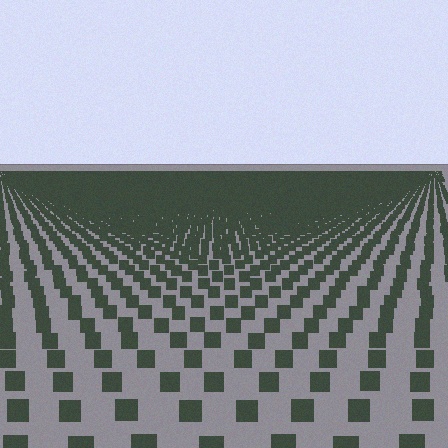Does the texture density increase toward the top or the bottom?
Density increases toward the top.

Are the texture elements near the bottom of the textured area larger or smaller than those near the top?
Larger. Near the bottom, elements are closer to the viewer and appear at a bigger on-screen size.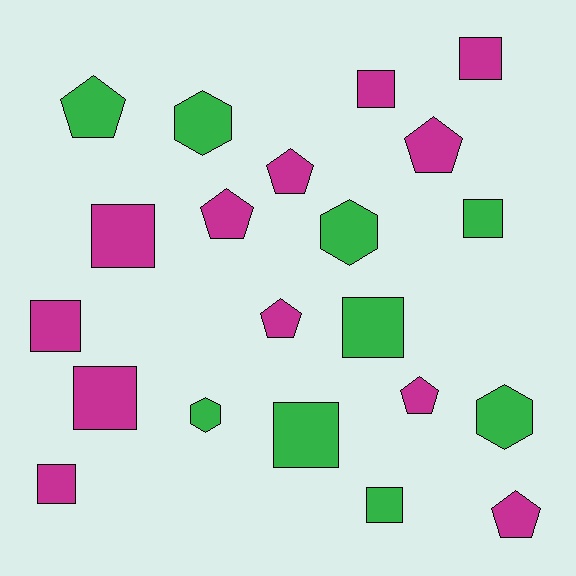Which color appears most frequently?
Magenta, with 12 objects.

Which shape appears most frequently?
Square, with 10 objects.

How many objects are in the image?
There are 21 objects.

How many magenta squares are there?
There are 6 magenta squares.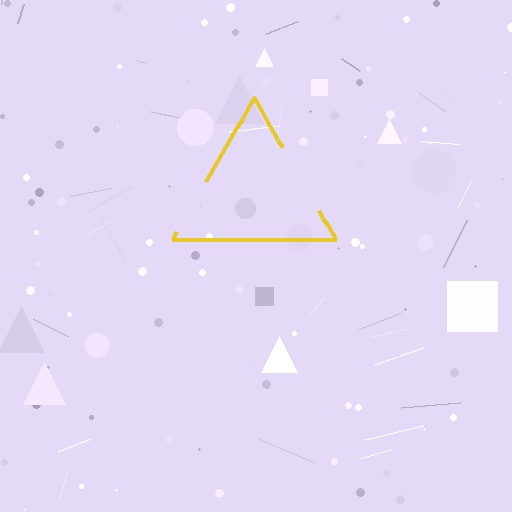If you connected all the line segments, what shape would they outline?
They would outline a triangle.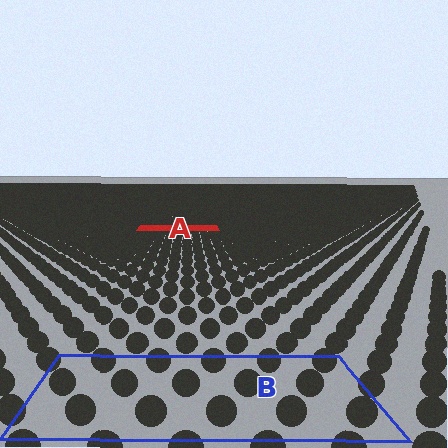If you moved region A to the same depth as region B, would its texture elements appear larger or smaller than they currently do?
They would appear larger. At a closer depth, the same texture elements are projected at a bigger on-screen size.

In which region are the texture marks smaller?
The texture marks are smaller in region A, because it is farther away.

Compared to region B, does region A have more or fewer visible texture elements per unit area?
Region A has more texture elements per unit area — they are packed more densely because it is farther away.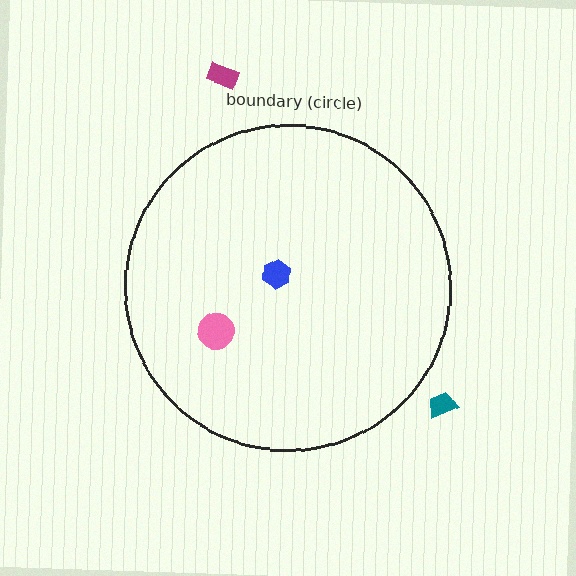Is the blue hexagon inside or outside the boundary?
Inside.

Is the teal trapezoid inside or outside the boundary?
Outside.